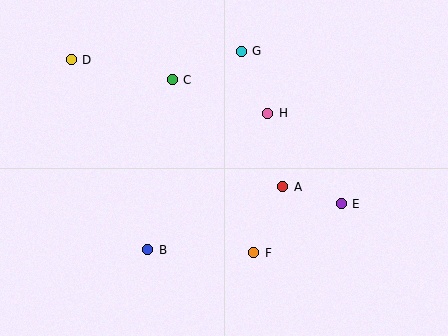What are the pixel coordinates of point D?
Point D is at (71, 60).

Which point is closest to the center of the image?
Point A at (283, 187) is closest to the center.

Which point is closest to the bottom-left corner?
Point B is closest to the bottom-left corner.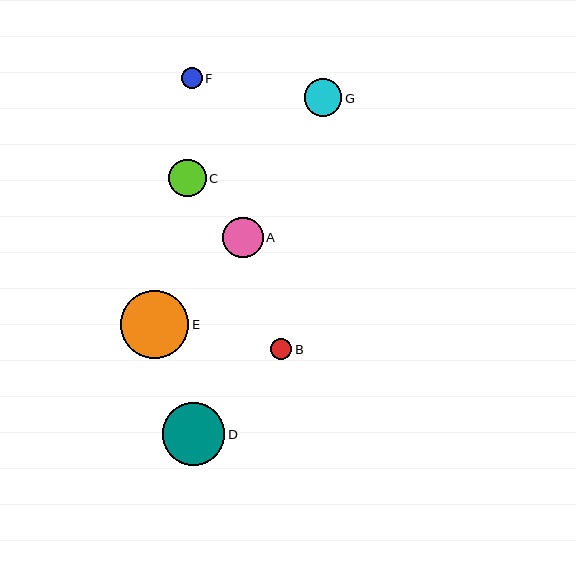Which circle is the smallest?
Circle B is the smallest with a size of approximately 21 pixels.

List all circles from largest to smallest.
From largest to smallest: E, D, A, G, C, F, B.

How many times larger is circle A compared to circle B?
Circle A is approximately 1.9 times the size of circle B.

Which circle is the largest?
Circle E is the largest with a size of approximately 68 pixels.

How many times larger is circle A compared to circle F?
Circle A is approximately 1.9 times the size of circle F.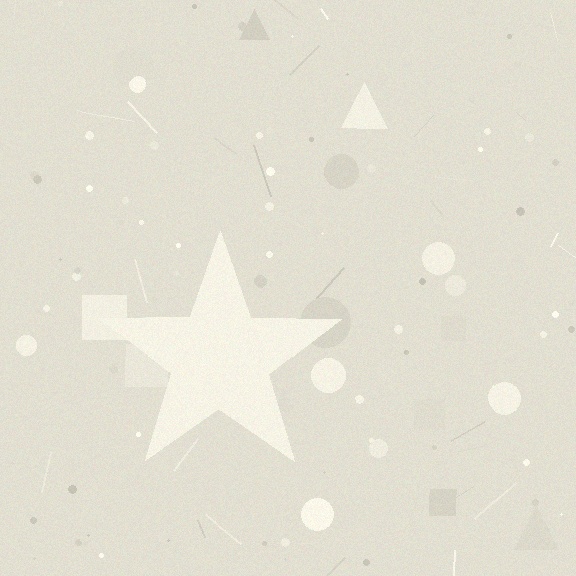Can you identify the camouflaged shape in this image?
The camouflaged shape is a star.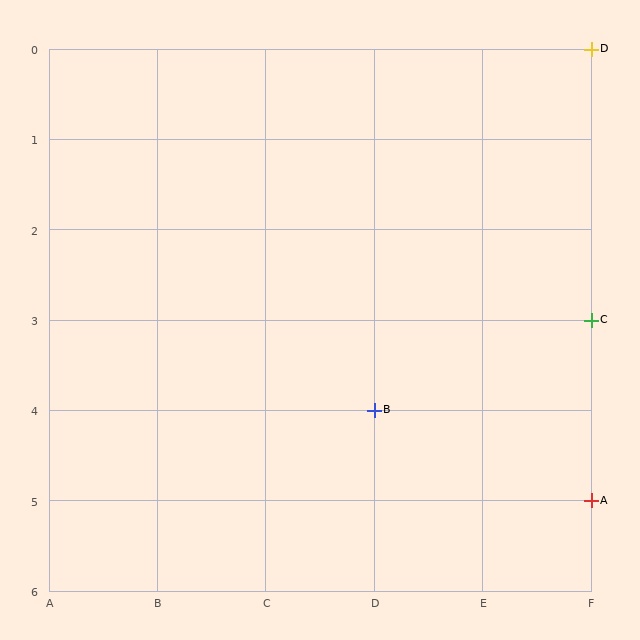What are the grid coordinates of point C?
Point C is at grid coordinates (F, 3).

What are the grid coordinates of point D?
Point D is at grid coordinates (F, 0).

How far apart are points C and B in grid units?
Points C and B are 2 columns and 1 row apart (about 2.2 grid units diagonally).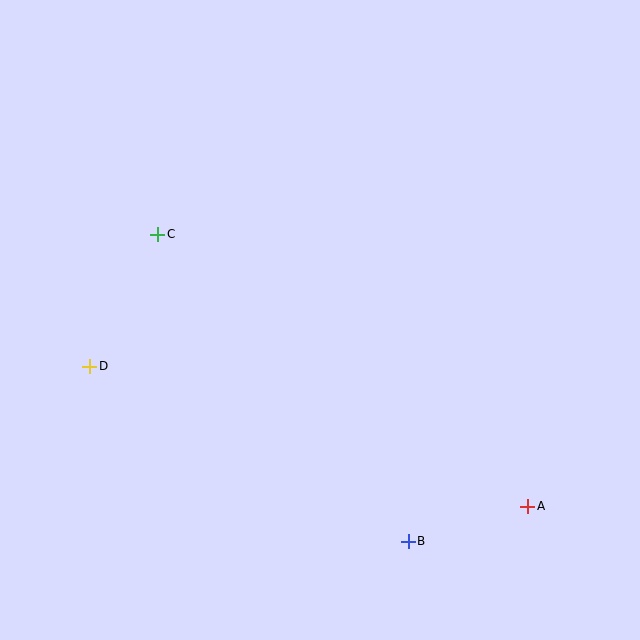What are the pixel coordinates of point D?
Point D is at (90, 366).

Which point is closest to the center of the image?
Point C at (158, 234) is closest to the center.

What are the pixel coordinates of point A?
Point A is at (528, 506).